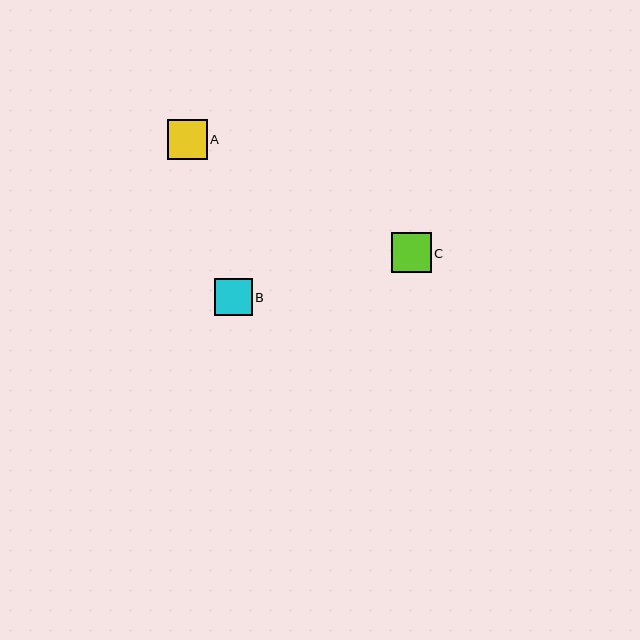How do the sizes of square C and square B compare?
Square C and square B are approximately the same size.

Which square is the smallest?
Square B is the smallest with a size of approximately 37 pixels.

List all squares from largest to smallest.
From largest to smallest: A, C, B.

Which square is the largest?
Square A is the largest with a size of approximately 40 pixels.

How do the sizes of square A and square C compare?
Square A and square C are approximately the same size.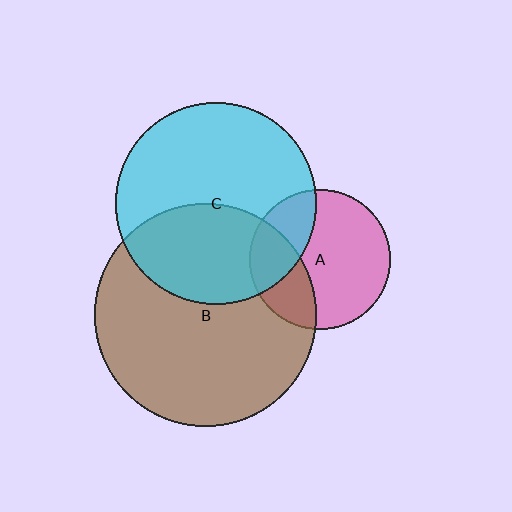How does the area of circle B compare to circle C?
Approximately 1.2 times.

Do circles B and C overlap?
Yes.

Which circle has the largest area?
Circle B (brown).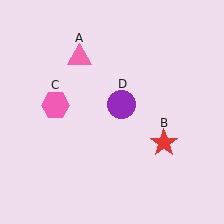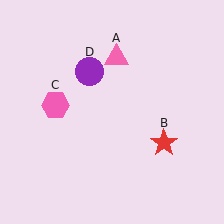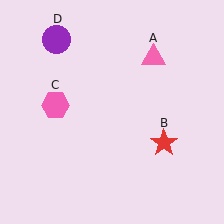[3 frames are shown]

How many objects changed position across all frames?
2 objects changed position: pink triangle (object A), purple circle (object D).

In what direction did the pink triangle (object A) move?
The pink triangle (object A) moved right.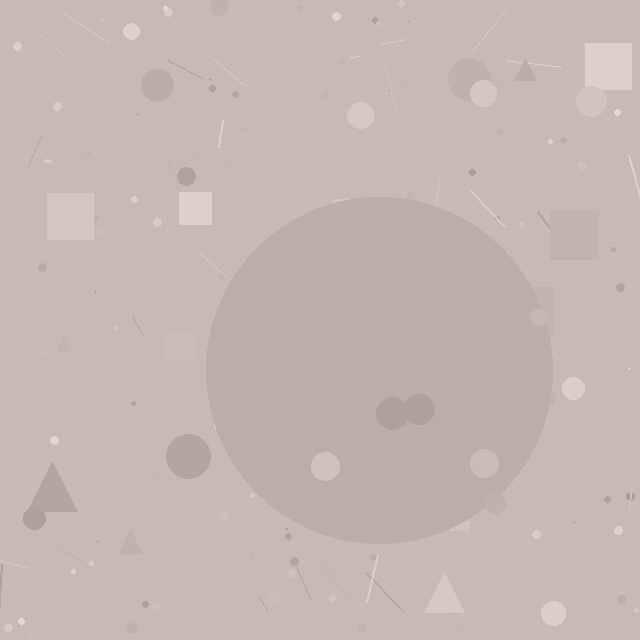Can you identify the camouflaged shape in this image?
The camouflaged shape is a circle.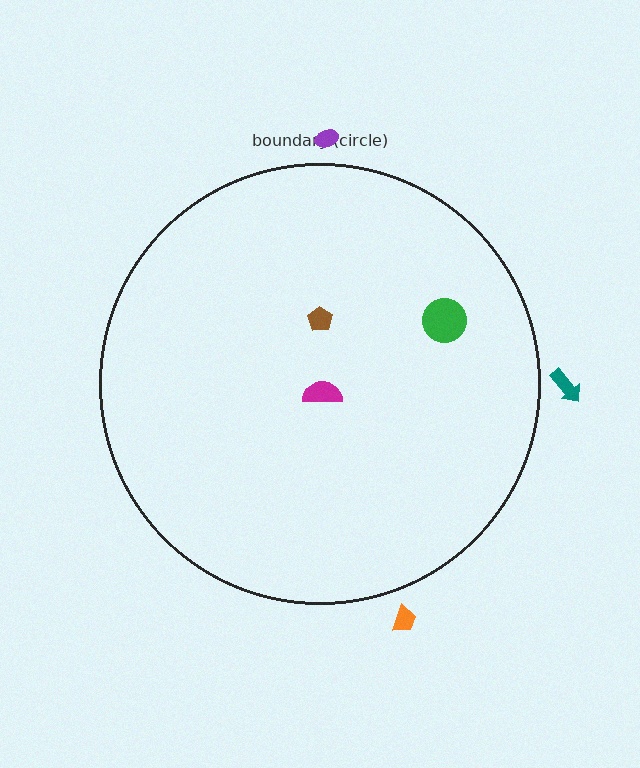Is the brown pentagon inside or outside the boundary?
Inside.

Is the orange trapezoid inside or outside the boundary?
Outside.